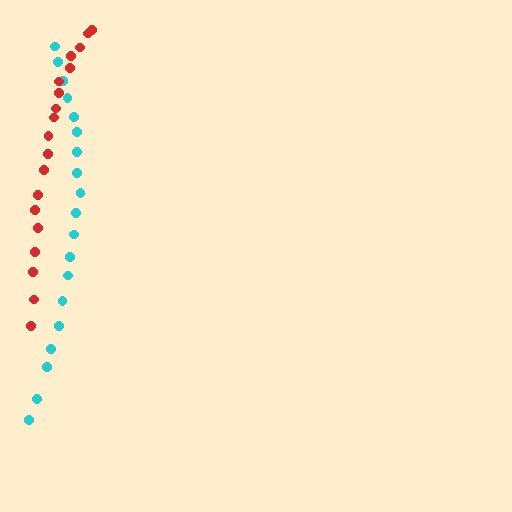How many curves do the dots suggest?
There are 2 distinct paths.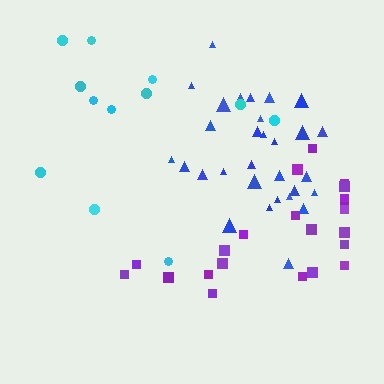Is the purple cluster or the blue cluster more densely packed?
Blue.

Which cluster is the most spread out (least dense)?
Cyan.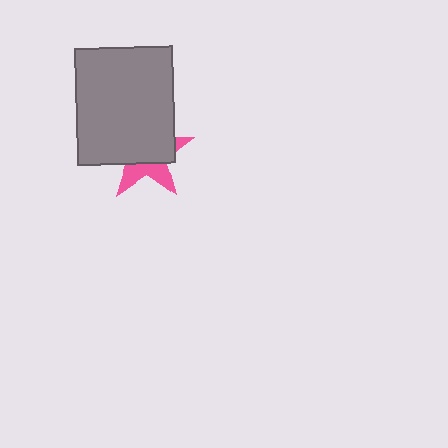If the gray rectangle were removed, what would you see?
You would see the complete pink star.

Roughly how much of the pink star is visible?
A small part of it is visible (roughly 37%).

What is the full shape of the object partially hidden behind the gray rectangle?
The partially hidden object is a pink star.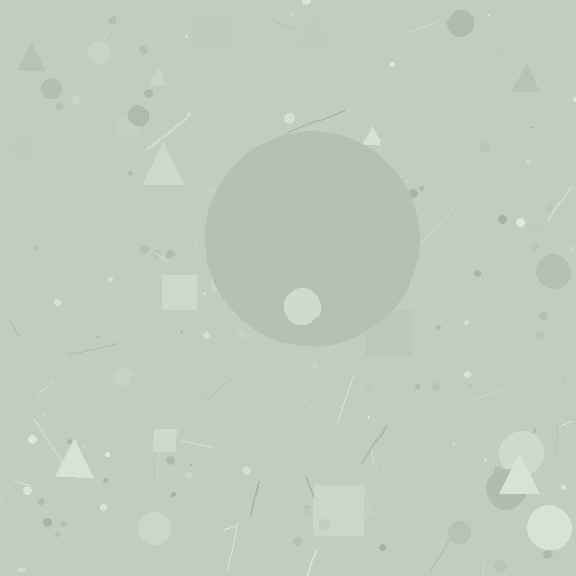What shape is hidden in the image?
A circle is hidden in the image.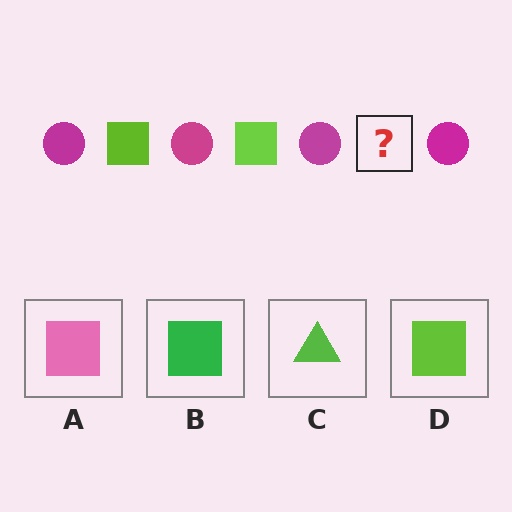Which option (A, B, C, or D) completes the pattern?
D.